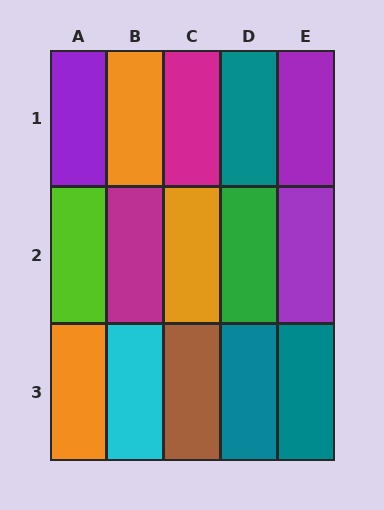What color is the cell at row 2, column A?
Lime.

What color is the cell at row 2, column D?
Green.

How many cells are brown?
1 cell is brown.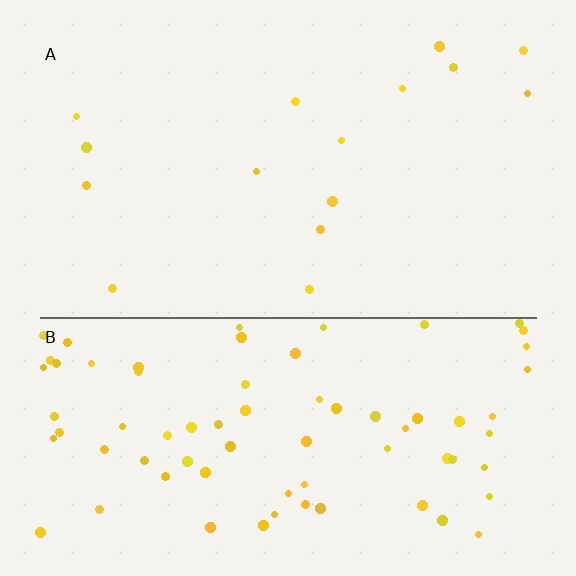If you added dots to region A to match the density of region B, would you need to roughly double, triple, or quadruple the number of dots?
Approximately quadruple.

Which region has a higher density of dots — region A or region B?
B (the bottom).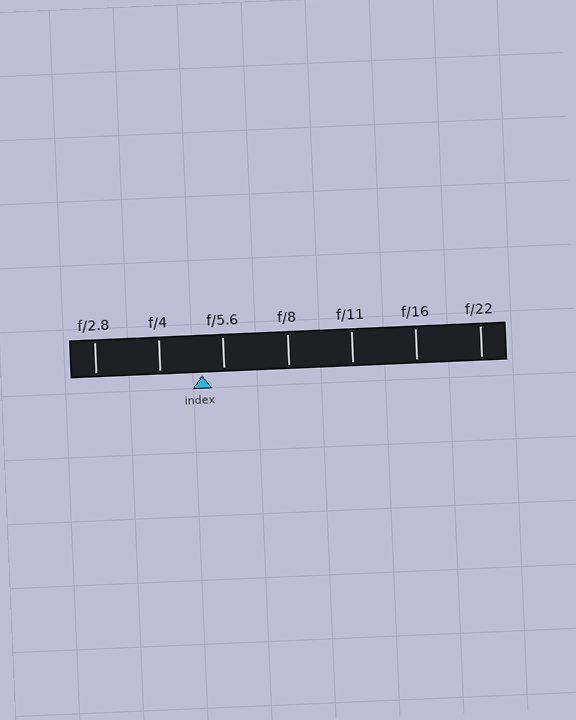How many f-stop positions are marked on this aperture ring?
There are 7 f-stop positions marked.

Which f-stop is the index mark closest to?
The index mark is closest to f/5.6.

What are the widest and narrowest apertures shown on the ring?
The widest aperture shown is f/2.8 and the narrowest is f/22.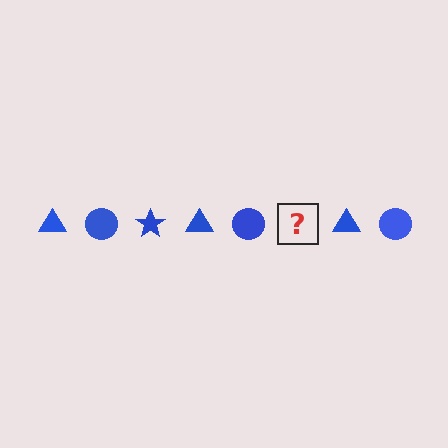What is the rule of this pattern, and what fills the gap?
The rule is that the pattern cycles through triangle, circle, star shapes in blue. The gap should be filled with a blue star.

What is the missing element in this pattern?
The missing element is a blue star.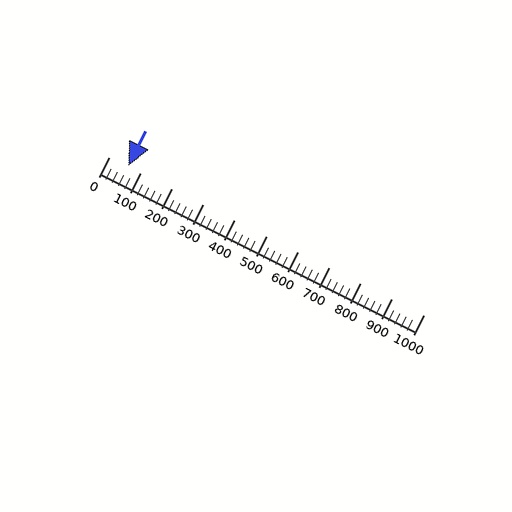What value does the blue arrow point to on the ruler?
The blue arrow points to approximately 60.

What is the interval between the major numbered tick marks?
The major tick marks are spaced 100 units apart.